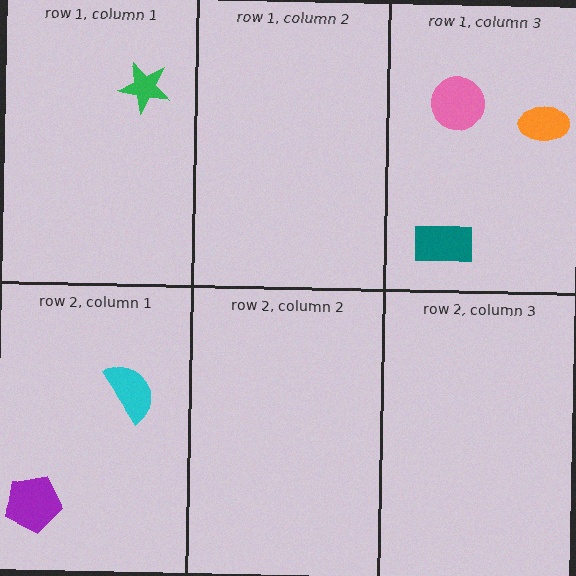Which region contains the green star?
The row 1, column 1 region.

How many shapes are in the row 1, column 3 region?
3.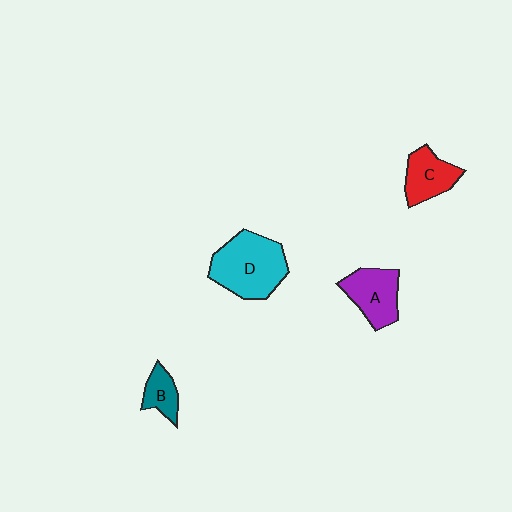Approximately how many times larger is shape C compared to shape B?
Approximately 1.5 times.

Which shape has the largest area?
Shape D (cyan).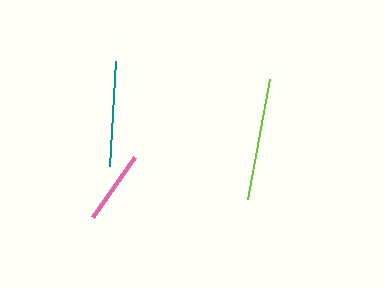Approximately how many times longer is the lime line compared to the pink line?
The lime line is approximately 1.7 times the length of the pink line.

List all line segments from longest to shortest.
From longest to shortest: lime, teal, pink.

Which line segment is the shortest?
The pink line is the shortest at approximately 73 pixels.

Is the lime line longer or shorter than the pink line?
The lime line is longer than the pink line.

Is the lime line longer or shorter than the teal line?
The lime line is longer than the teal line.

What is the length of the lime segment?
The lime segment is approximately 122 pixels long.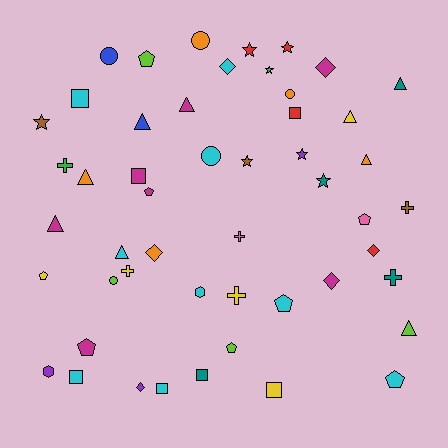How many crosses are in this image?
There are 6 crosses.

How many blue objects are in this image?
There are 2 blue objects.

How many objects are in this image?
There are 50 objects.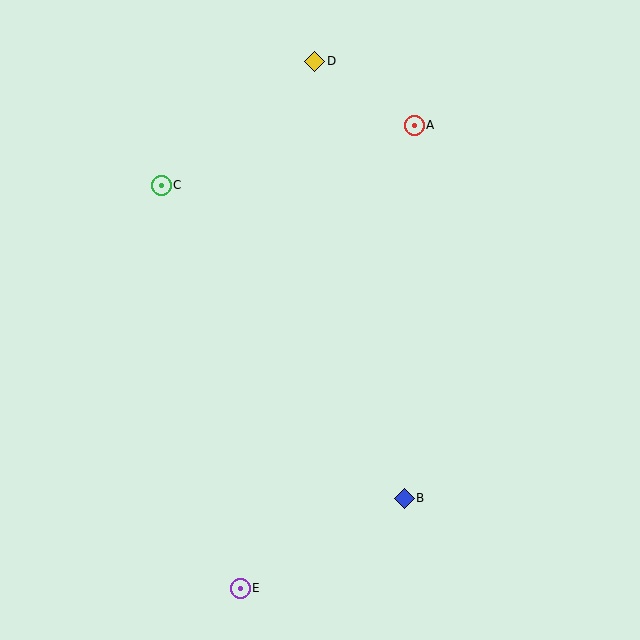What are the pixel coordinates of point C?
Point C is at (161, 185).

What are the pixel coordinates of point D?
Point D is at (314, 61).